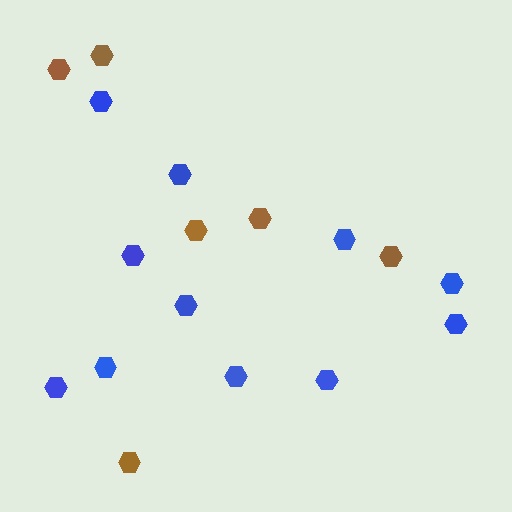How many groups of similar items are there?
There are 2 groups: one group of blue hexagons (11) and one group of brown hexagons (6).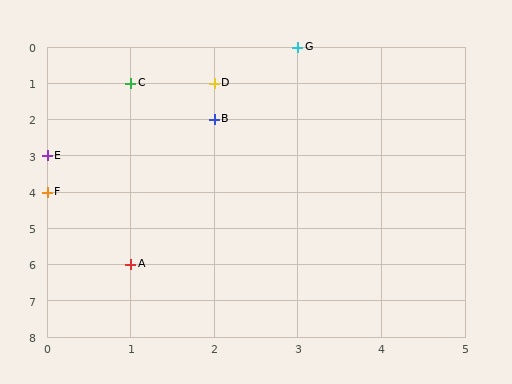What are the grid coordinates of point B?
Point B is at grid coordinates (2, 2).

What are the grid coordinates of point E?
Point E is at grid coordinates (0, 3).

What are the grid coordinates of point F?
Point F is at grid coordinates (0, 4).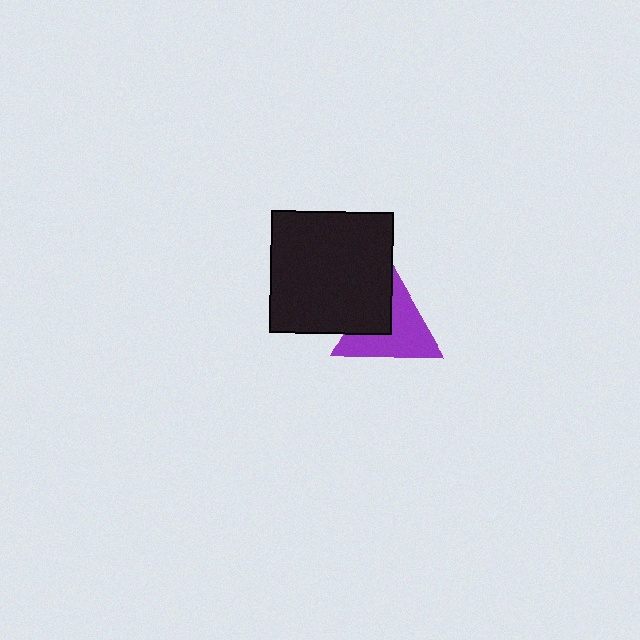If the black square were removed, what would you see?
You would see the complete purple triangle.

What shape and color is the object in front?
The object in front is a black square.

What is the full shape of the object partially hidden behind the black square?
The partially hidden object is a purple triangle.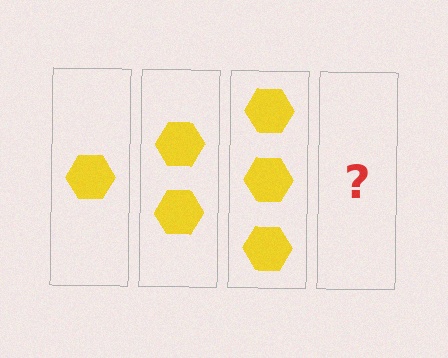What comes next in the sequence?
The next element should be 4 hexagons.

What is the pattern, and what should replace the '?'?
The pattern is that each step adds one more hexagon. The '?' should be 4 hexagons.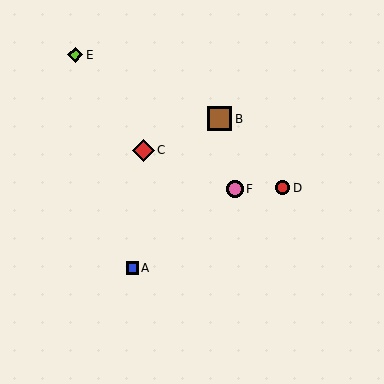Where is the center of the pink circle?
The center of the pink circle is at (235, 189).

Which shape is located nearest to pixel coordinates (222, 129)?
The brown square (labeled B) at (220, 119) is nearest to that location.